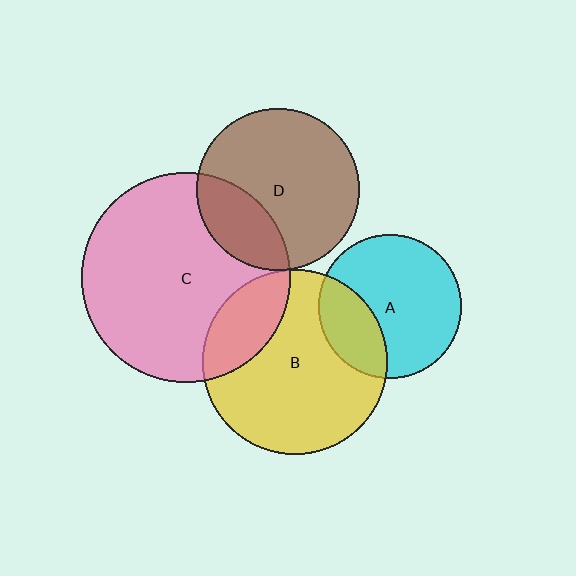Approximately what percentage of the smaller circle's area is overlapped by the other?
Approximately 20%.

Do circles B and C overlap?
Yes.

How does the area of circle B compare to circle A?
Approximately 1.7 times.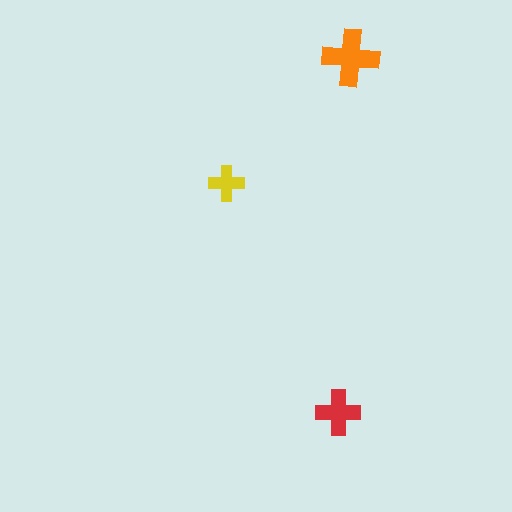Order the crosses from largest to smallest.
the orange one, the red one, the yellow one.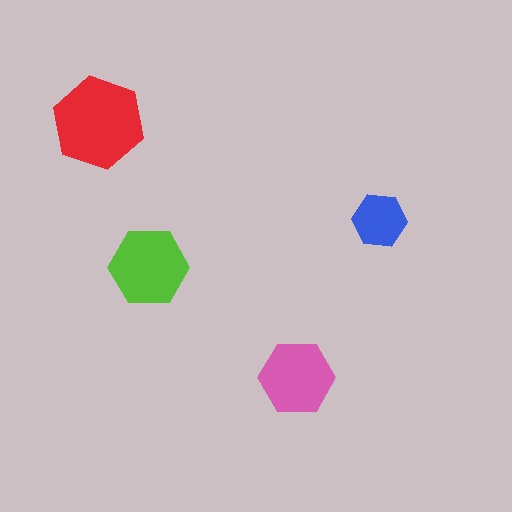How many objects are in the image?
There are 4 objects in the image.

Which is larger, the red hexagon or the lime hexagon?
The red one.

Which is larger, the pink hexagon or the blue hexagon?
The pink one.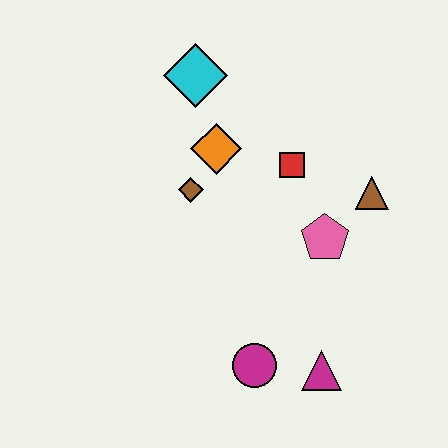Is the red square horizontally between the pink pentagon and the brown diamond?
Yes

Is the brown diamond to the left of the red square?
Yes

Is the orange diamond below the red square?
No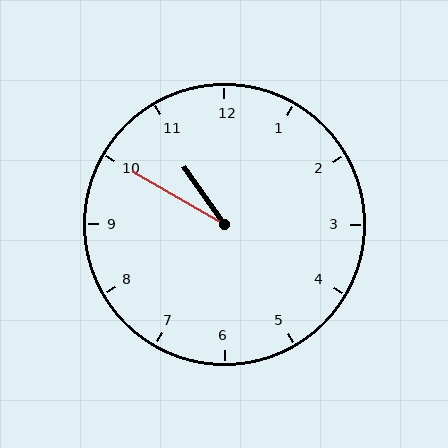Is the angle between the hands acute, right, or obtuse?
It is acute.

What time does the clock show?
10:50.